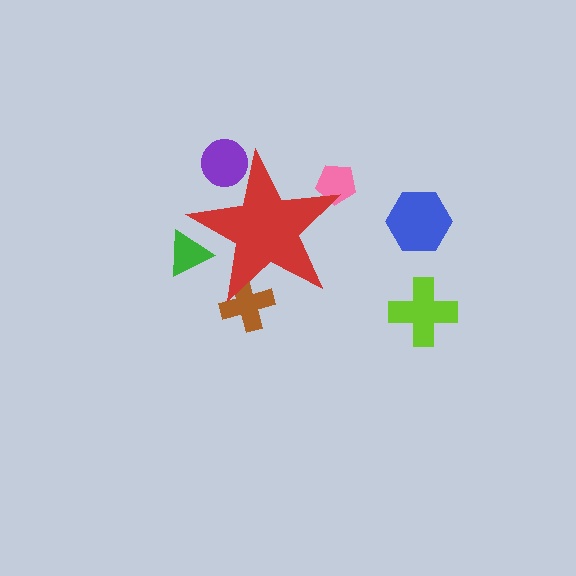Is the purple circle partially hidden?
Yes, the purple circle is partially hidden behind the red star.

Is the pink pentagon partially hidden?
Yes, the pink pentagon is partially hidden behind the red star.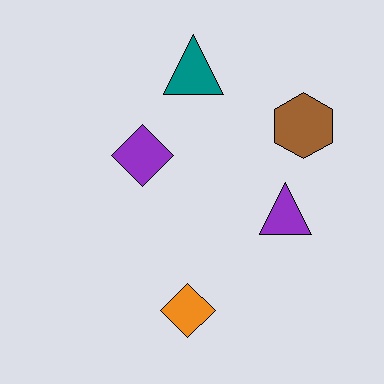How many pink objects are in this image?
There are no pink objects.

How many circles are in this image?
There are no circles.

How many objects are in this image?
There are 5 objects.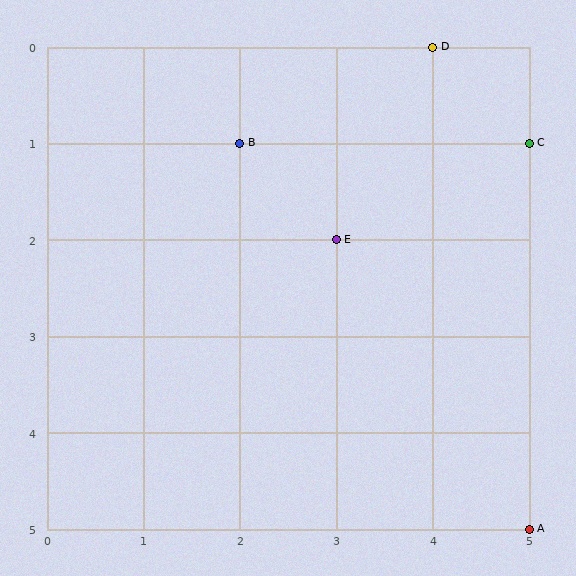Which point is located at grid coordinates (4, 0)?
Point D is at (4, 0).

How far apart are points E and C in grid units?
Points E and C are 2 columns and 1 row apart (about 2.2 grid units diagonally).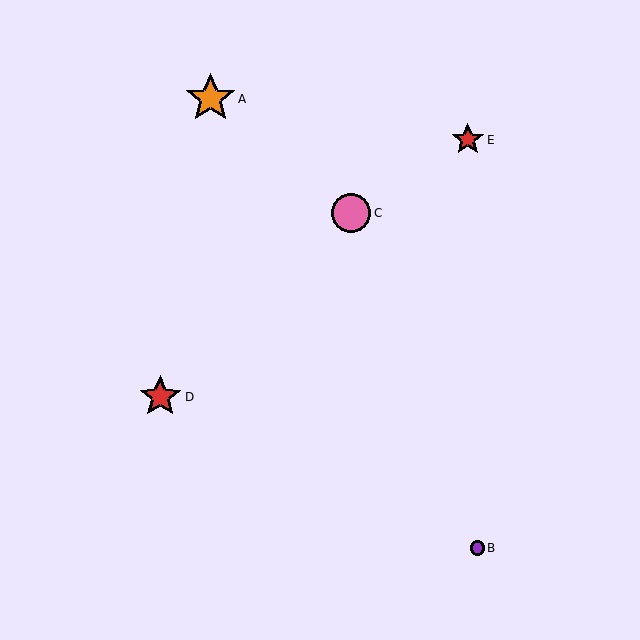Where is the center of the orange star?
The center of the orange star is at (210, 99).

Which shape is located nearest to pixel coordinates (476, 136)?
The red star (labeled E) at (468, 140) is nearest to that location.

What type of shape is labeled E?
Shape E is a red star.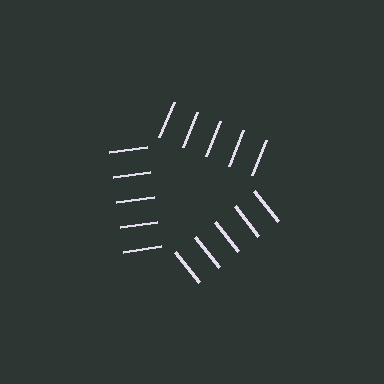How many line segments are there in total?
15 — 5 along each of the 3 edges.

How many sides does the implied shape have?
3 sides — the line-ends trace a triangle.